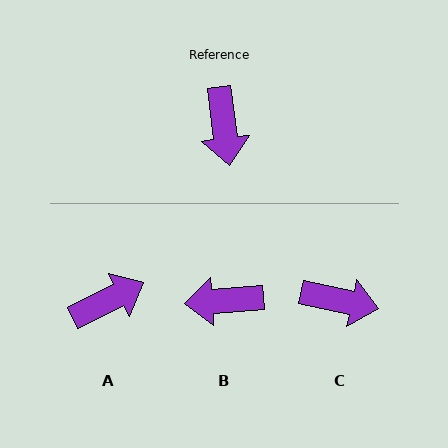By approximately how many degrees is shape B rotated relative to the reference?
Approximately 93 degrees clockwise.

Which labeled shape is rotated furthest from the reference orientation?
A, about 109 degrees away.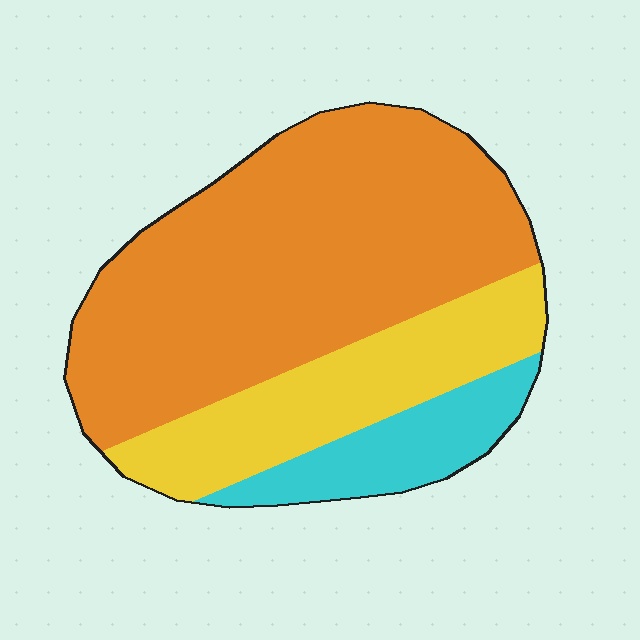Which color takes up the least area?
Cyan, at roughly 15%.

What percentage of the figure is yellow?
Yellow takes up less than a quarter of the figure.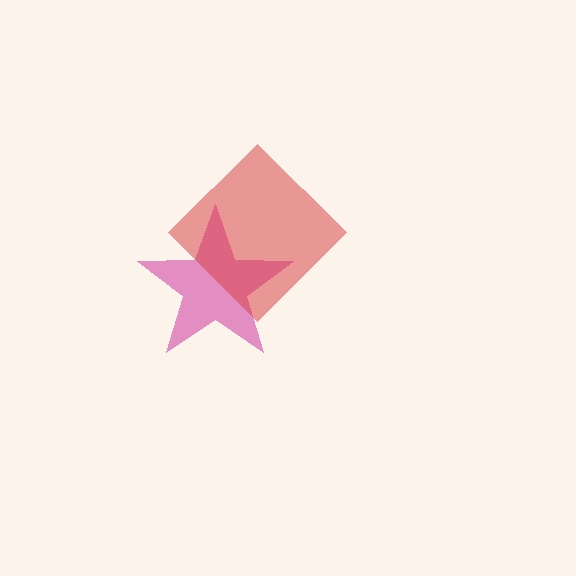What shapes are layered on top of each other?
The layered shapes are: a magenta star, a red diamond.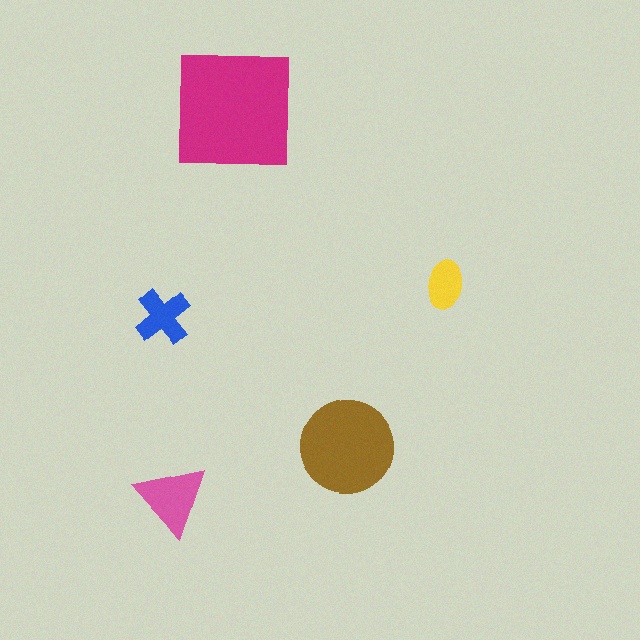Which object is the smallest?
The yellow ellipse.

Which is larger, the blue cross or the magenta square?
The magenta square.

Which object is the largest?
The magenta square.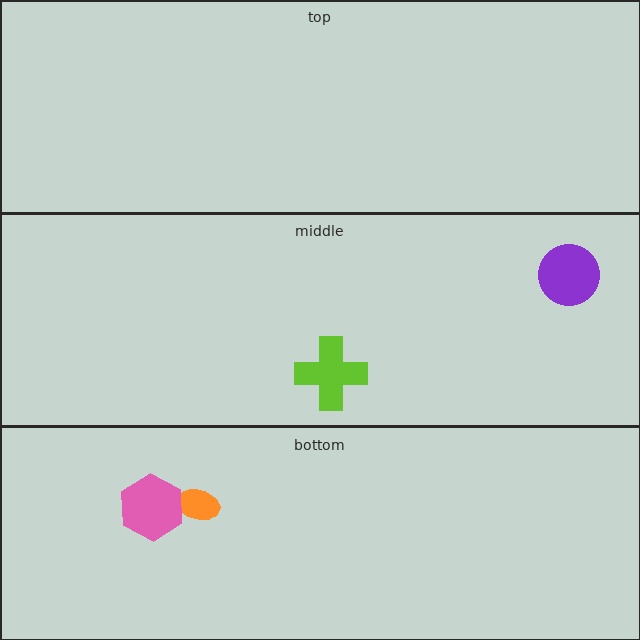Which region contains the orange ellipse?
The bottom region.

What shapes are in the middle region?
The purple circle, the lime cross.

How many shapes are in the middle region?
2.